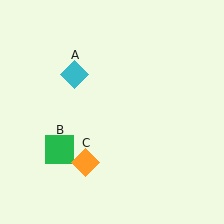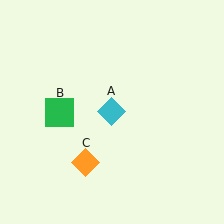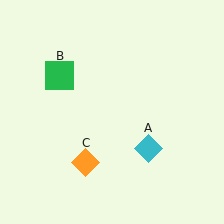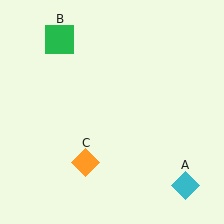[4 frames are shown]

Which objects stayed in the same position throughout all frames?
Orange diamond (object C) remained stationary.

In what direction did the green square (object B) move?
The green square (object B) moved up.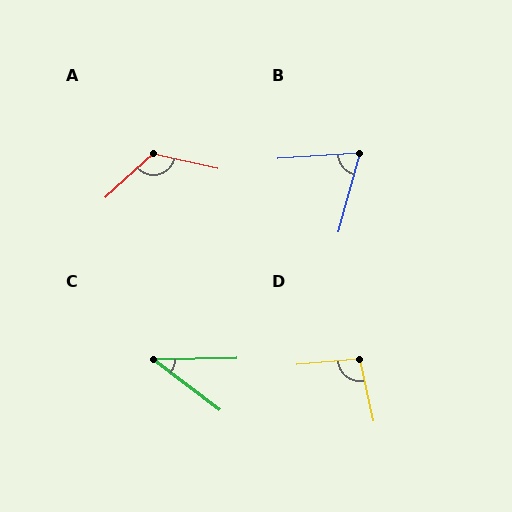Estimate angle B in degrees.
Approximately 70 degrees.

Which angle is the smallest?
C, at approximately 38 degrees.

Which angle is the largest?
A, at approximately 125 degrees.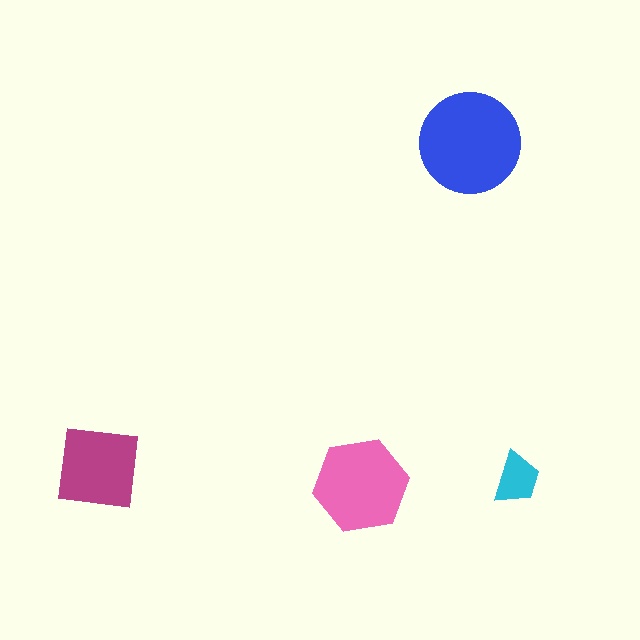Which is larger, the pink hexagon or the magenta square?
The pink hexagon.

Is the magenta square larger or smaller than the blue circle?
Smaller.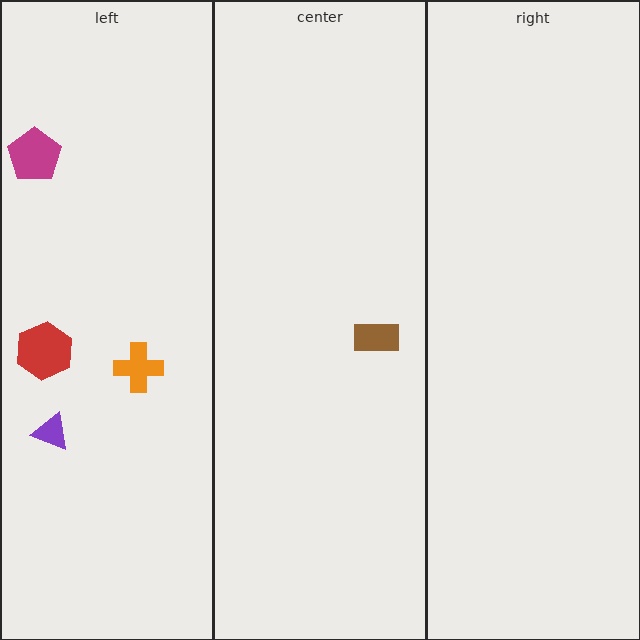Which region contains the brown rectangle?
The center region.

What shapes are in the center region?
The brown rectangle.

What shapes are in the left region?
The purple triangle, the red hexagon, the orange cross, the magenta pentagon.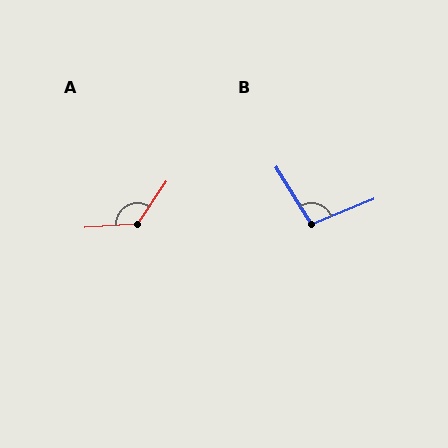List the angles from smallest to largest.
B (100°), A (128°).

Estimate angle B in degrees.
Approximately 100 degrees.